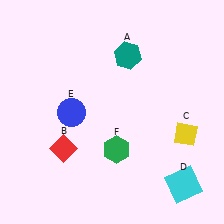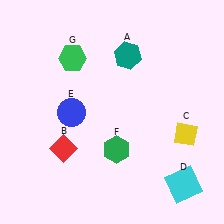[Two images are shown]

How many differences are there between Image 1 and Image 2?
There is 1 difference between the two images.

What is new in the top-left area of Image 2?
A green hexagon (G) was added in the top-left area of Image 2.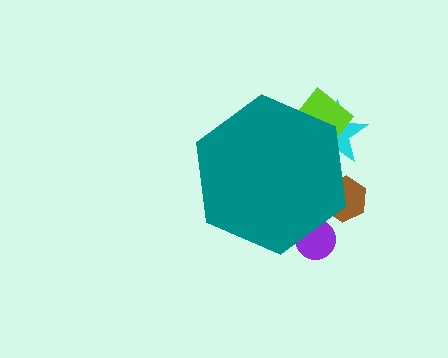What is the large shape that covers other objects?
A teal hexagon.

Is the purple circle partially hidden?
Yes, the purple circle is partially hidden behind the teal hexagon.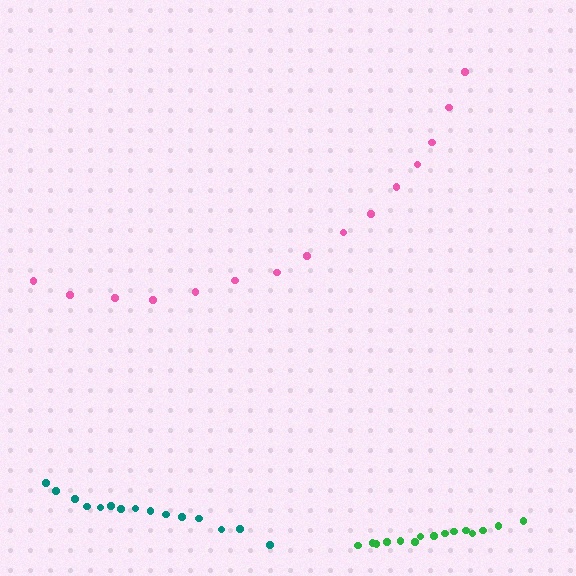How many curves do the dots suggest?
There are 3 distinct paths.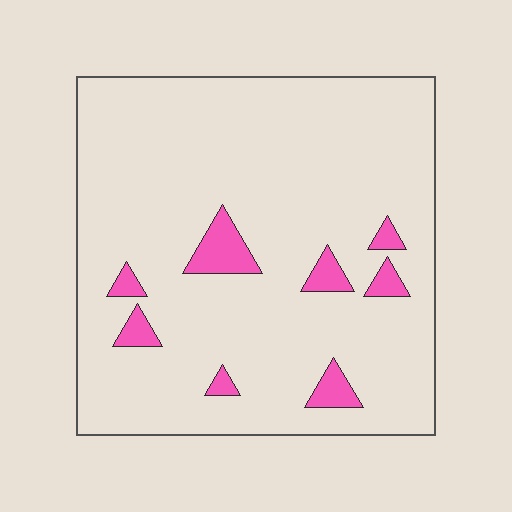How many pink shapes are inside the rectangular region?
8.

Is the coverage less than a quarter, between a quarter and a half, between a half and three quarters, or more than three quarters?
Less than a quarter.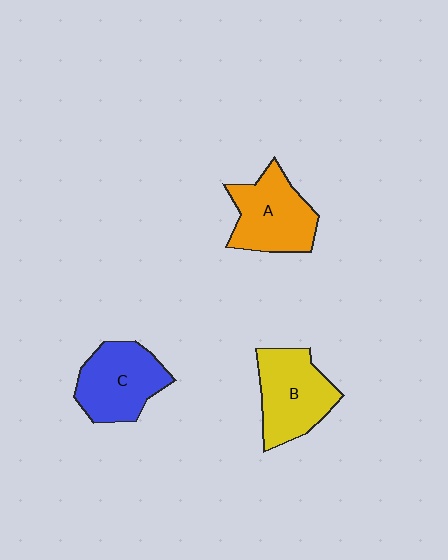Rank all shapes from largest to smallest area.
From largest to smallest: B (yellow), A (orange), C (blue).